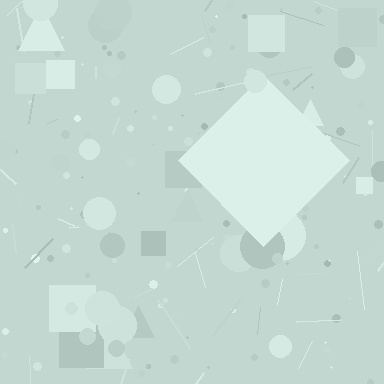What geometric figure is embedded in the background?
A diamond is embedded in the background.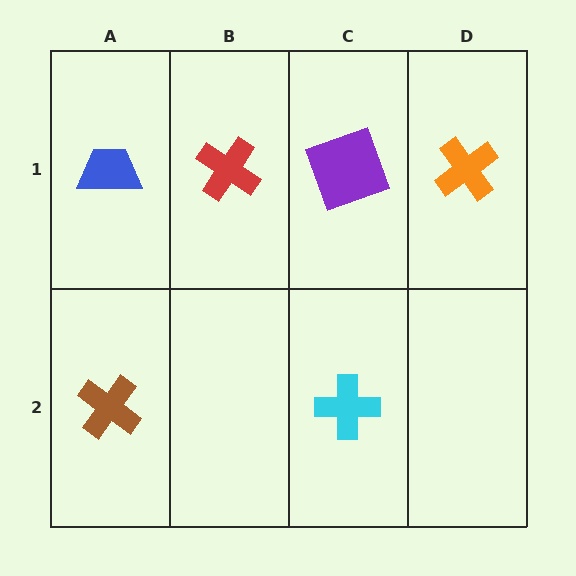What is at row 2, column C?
A cyan cross.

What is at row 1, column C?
A purple square.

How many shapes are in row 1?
4 shapes.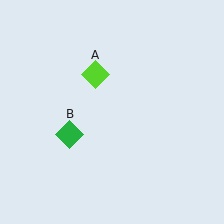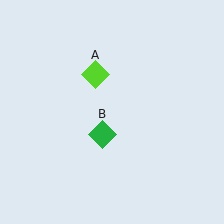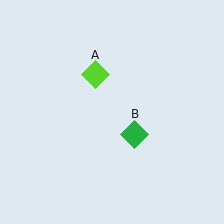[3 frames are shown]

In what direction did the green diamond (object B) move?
The green diamond (object B) moved right.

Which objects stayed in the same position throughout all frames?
Lime diamond (object A) remained stationary.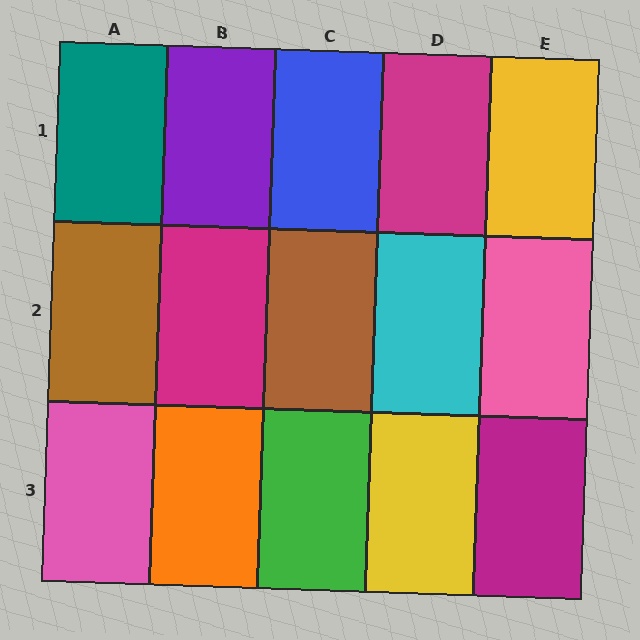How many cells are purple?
1 cell is purple.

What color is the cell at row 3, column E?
Magenta.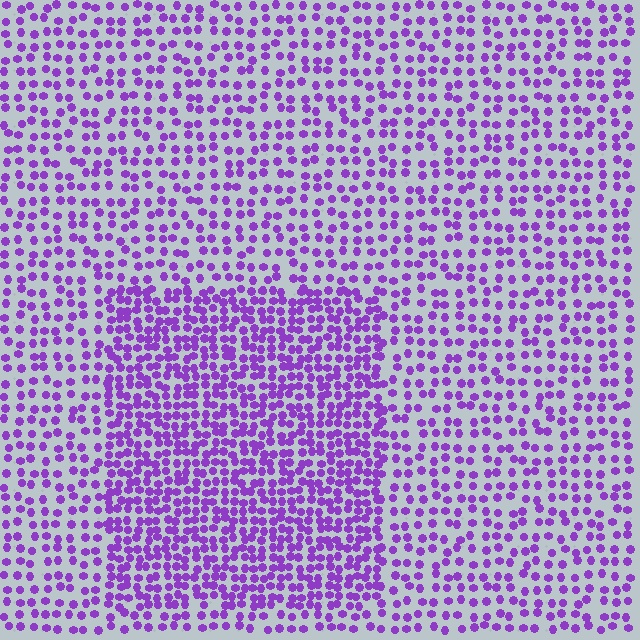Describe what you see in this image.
The image contains small purple elements arranged at two different densities. A rectangle-shaped region is visible where the elements are more densely packed than the surrounding area.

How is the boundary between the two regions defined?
The boundary is defined by a change in element density (approximately 1.8x ratio). All elements are the same color, size, and shape.